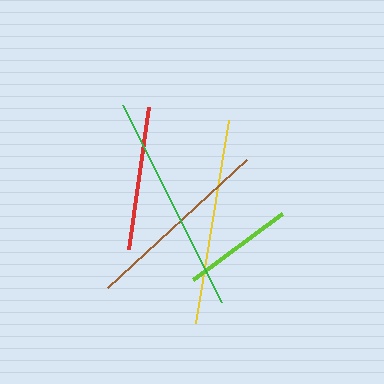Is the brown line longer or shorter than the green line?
The green line is longer than the brown line.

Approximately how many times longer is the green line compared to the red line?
The green line is approximately 1.5 times the length of the red line.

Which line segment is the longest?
The green line is the longest at approximately 221 pixels.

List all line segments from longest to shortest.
From longest to shortest: green, yellow, brown, red, lime.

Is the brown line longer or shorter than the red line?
The brown line is longer than the red line.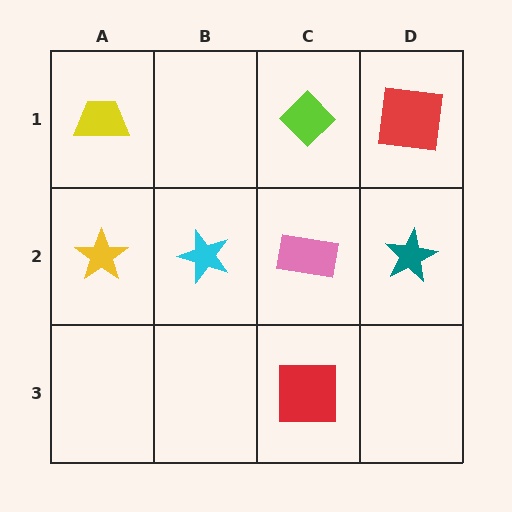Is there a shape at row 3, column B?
No, that cell is empty.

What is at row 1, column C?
A lime diamond.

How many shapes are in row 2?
4 shapes.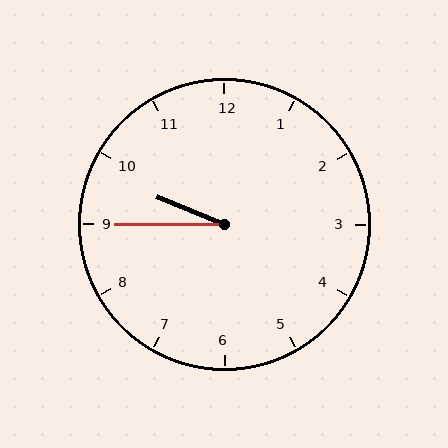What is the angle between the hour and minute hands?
Approximately 22 degrees.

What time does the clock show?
9:45.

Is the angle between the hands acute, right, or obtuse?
It is acute.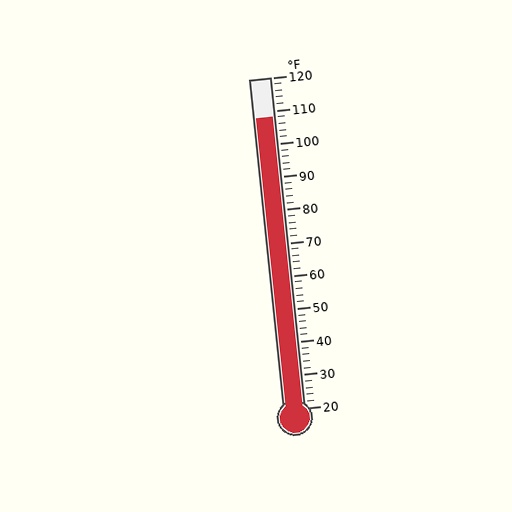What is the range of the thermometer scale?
The thermometer scale ranges from 20°F to 120°F.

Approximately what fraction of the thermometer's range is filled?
The thermometer is filled to approximately 90% of its range.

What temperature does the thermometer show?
The thermometer shows approximately 108°F.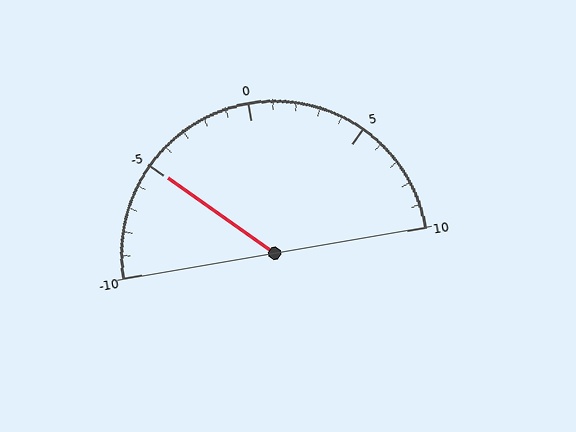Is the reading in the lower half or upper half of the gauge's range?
The reading is in the lower half of the range (-10 to 10).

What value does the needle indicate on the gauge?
The needle indicates approximately -5.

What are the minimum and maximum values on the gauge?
The gauge ranges from -10 to 10.